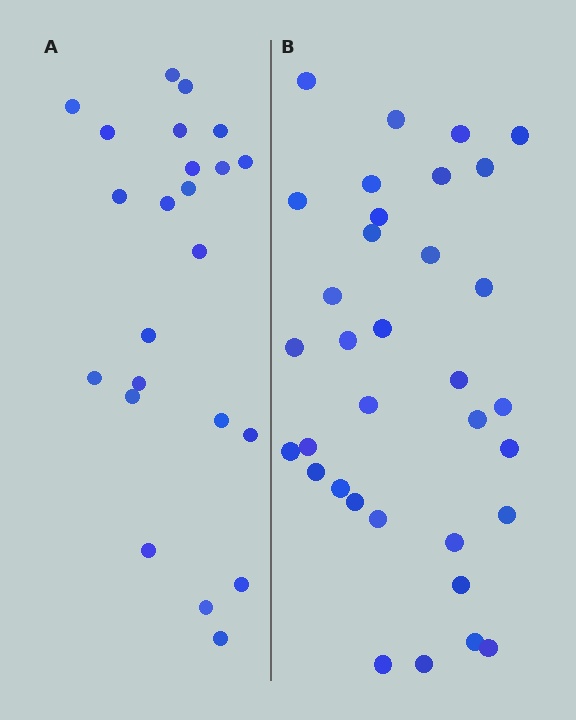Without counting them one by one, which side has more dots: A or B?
Region B (the right region) has more dots.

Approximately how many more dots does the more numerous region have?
Region B has roughly 12 or so more dots than region A.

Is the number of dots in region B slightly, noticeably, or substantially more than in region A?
Region B has substantially more. The ratio is roughly 1.5 to 1.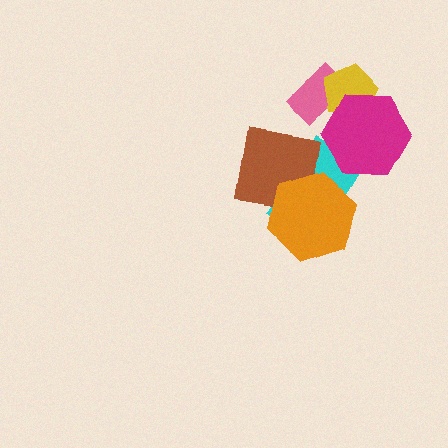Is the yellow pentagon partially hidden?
Yes, it is partially covered by another shape.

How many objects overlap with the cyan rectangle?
3 objects overlap with the cyan rectangle.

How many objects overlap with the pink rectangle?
2 objects overlap with the pink rectangle.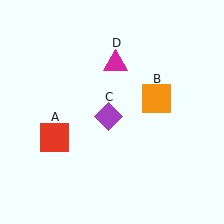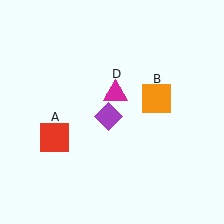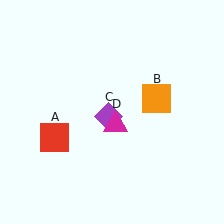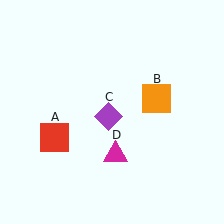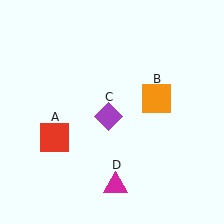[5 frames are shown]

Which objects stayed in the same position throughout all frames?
Red square (object A) and orange square (object B) and purple diamond (object C) remained stationary.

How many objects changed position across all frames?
1 object changed position: magenta triangle (object D).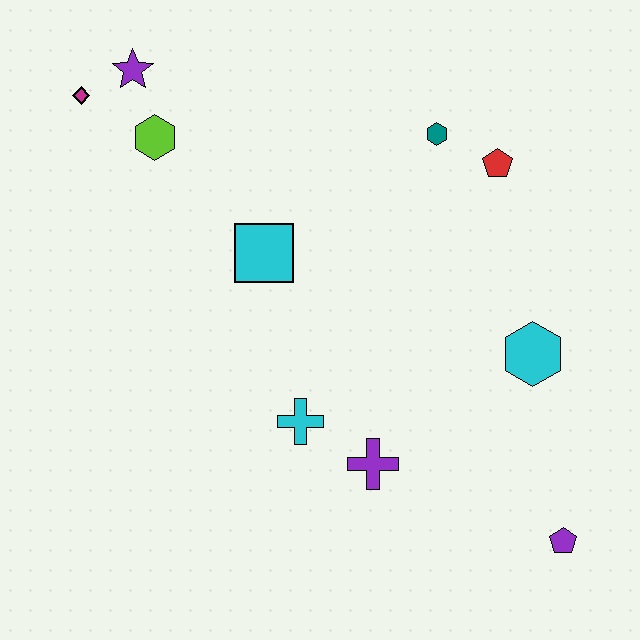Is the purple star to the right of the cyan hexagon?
No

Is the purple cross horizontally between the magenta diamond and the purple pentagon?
Yes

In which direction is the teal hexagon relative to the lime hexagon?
The teal hexagon is to the right of the lime hexagon.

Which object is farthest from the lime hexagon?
The purple pentagon is farthest from the lime hexagon.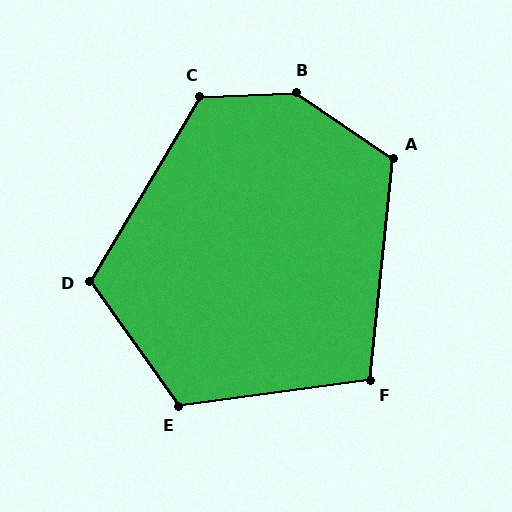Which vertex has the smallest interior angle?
F, at approximately 104 degrees.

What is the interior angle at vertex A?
Approximately 118 degrees (obtuse).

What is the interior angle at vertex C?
Approximately 124 degrees (obtuse).